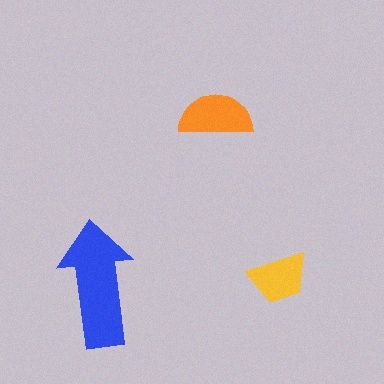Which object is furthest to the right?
The yellow trapezoid is rightmost.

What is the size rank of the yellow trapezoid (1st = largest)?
3rd.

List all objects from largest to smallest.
The blue arrow, the orange semicircle, the yellow trapezoid.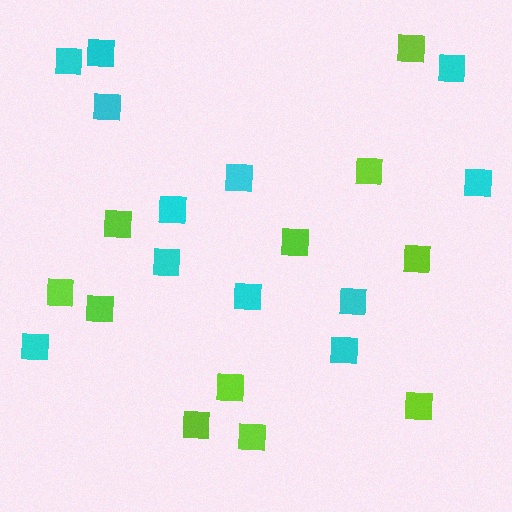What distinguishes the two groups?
There are 2 groups: one group of cyan squares (12) and one group of lime squares (11).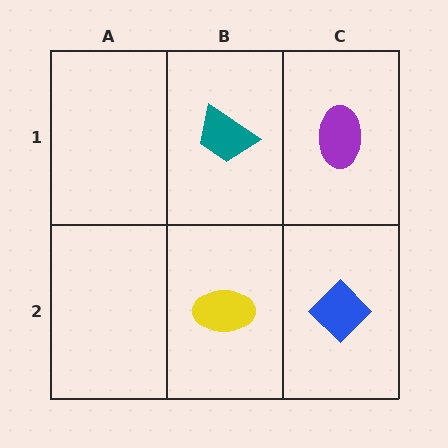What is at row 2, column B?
A yellow ellipse.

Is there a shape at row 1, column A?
No, that cell is empty.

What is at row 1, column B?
A teal trapezoid.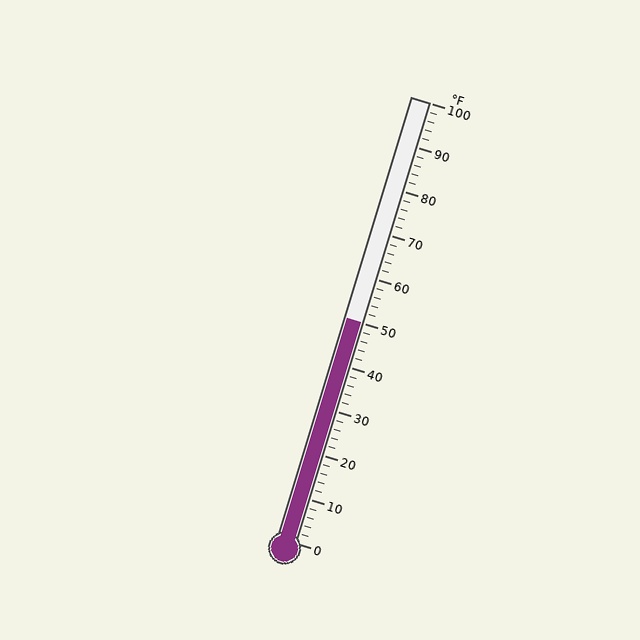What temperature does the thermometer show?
The thermometer shows approximately 50°F.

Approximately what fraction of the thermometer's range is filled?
The thermometer is filled to approximately 50% of its range.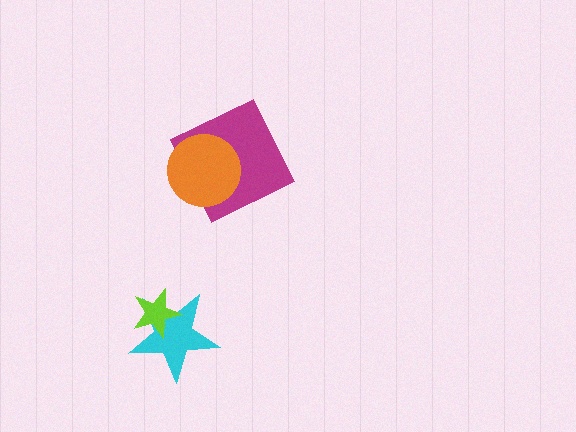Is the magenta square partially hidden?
Yes, it is partially covered by another shape.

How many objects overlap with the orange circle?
1 object overlaps with the orange circle.